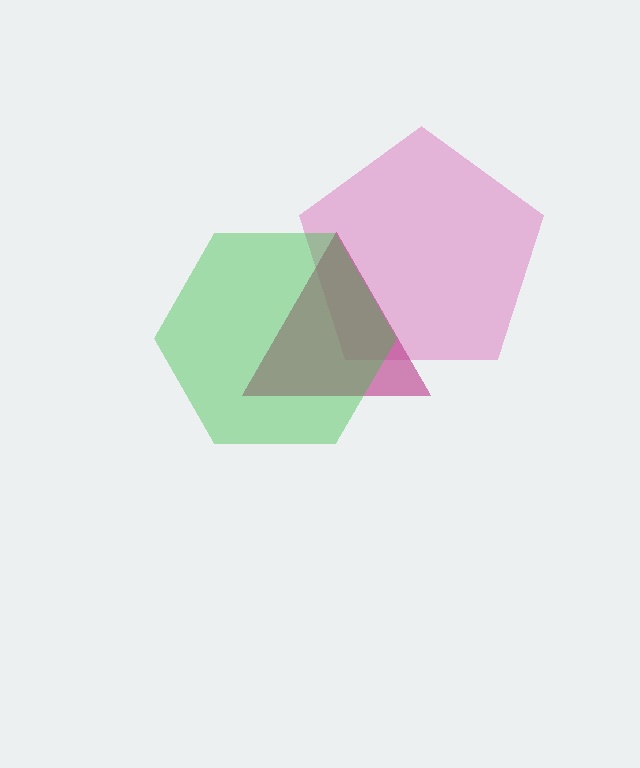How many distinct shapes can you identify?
There are 3 distinct shapes: a pink pentagon, a magenta triangle, a green hexagon.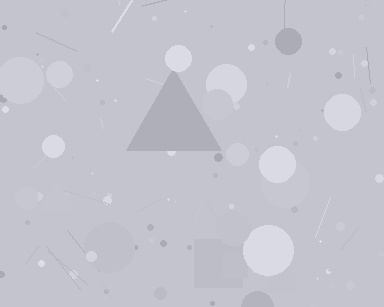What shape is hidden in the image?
A triangle is hidden in the image.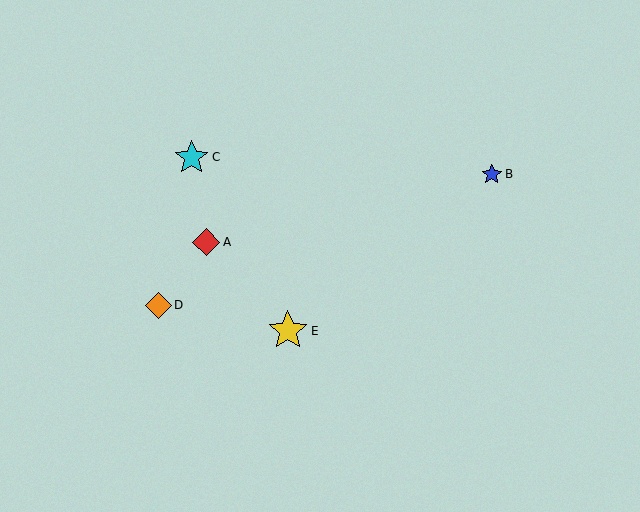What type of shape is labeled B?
Shape B is a blue star.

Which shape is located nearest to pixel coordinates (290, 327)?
The yellow star (labeled E) at (288, 331) is nearest to that location.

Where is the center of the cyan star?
The center of the cyan star is at (192, 157).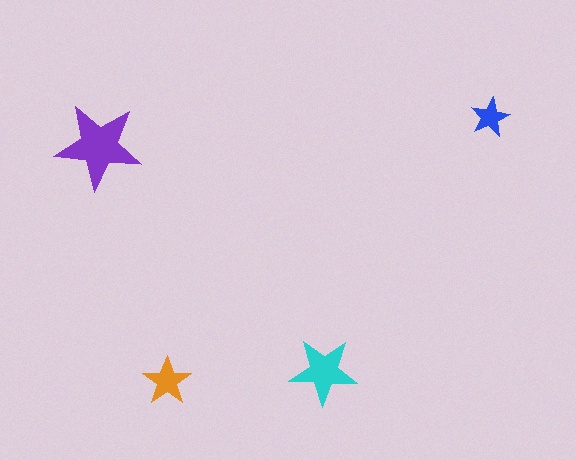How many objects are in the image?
There are 4 objects in the image.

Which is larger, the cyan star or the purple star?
The purple one.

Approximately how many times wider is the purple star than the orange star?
About 2 times wider.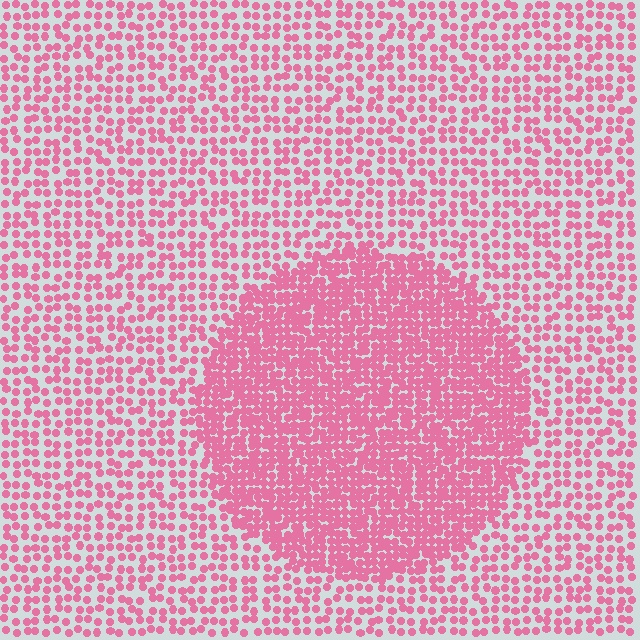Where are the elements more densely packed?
The elements are more densely packed inside the circle boundary.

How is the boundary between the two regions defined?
The boundary is defined by a change in element density (approximately 2.1x ratio). All elements are the same color, size, and shape.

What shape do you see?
I see a circle.